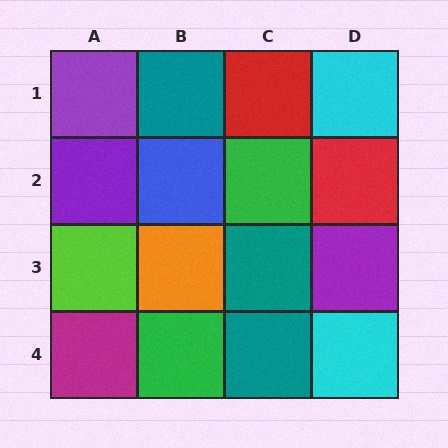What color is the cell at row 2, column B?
Blue.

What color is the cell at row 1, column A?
Purple.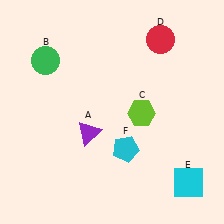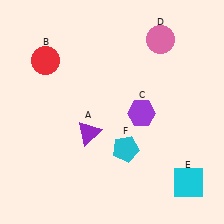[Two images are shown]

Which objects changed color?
B changed from green to red. C changed from lime to purple. D changed from red to pink.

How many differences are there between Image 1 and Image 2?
There are 3 differences between the two images.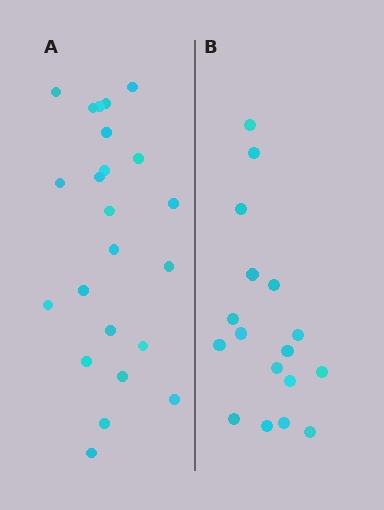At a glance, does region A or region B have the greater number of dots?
Region A (the left region) has more dots.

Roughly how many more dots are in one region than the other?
Region A has about 6 more dots than region B.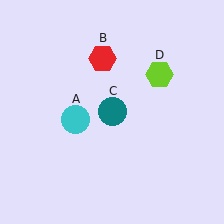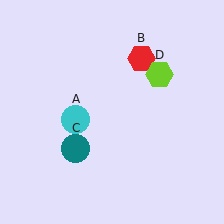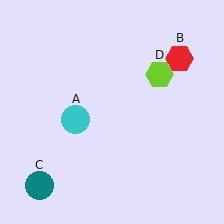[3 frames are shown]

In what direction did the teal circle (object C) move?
The teal circle (object C) moved down and to the left.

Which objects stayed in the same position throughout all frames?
Cyan circle (object A) and lime hexagon (object D) remained stationary.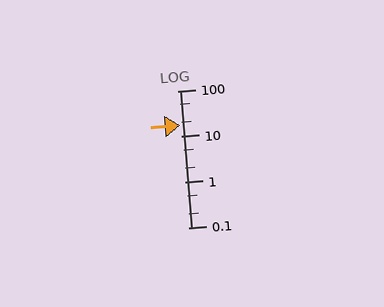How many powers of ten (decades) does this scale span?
The scale spans 3 decades, from 0.1 to 100.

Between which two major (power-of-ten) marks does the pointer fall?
The pointer is between 10 and 100.